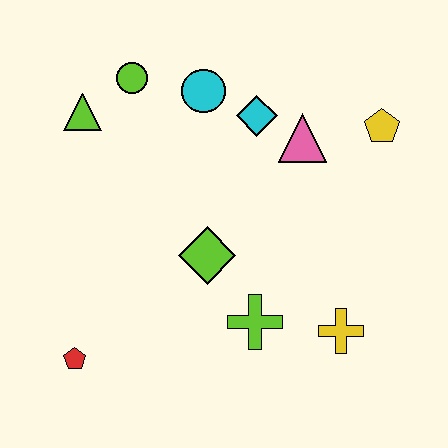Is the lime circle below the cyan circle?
No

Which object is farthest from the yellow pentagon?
The red pentagon is farthest from the yellow pentagon.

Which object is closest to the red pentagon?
The lime diamond is closest to the red pentagon.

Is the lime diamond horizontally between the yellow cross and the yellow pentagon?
No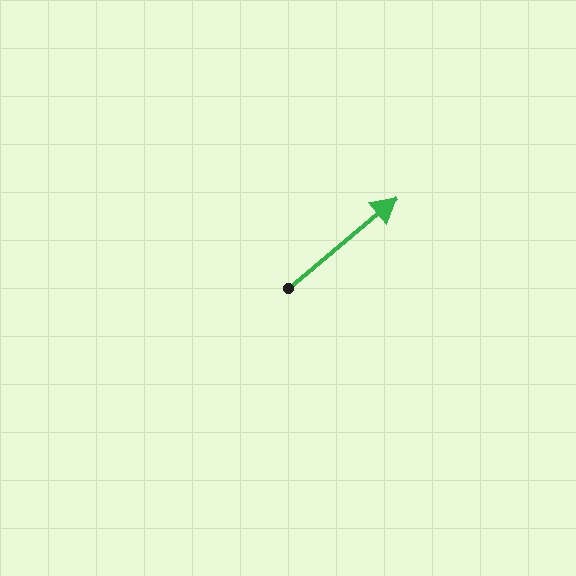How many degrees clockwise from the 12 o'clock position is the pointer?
Approximately 50 degrees.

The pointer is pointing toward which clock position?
Roughly 2 o'clock.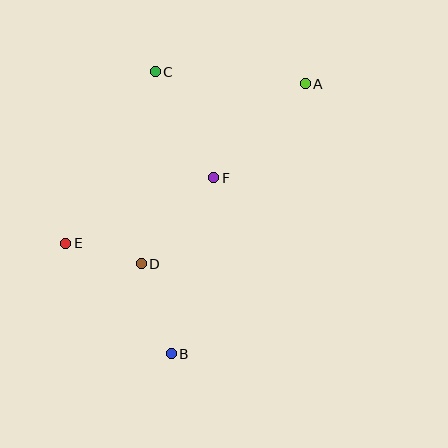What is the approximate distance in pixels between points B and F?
The distance between B and F is approximately 181 pixels.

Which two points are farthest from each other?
Points A and B are farthest from each other.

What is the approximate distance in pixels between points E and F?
The distance between E and F is approximately 162 pixels.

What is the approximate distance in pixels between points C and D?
The distance between C and D is approximately 192 pixels.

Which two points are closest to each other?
Points D and E are closest to each other.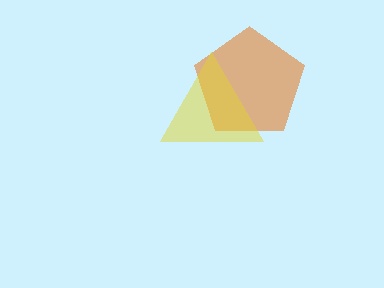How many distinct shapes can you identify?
There are 2 distinct shapes: an orange pentagon, a yellow triangle.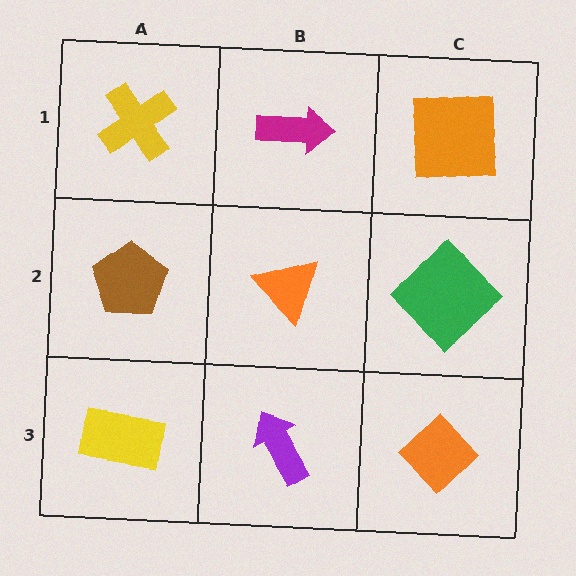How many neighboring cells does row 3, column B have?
3.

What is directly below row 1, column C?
A green diamond.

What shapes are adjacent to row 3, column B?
An orange triangle (row 2, column B), a yellow rectangle (row 3, column A), an orange diamond (row 3, column C).